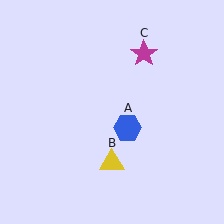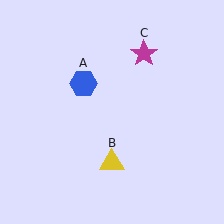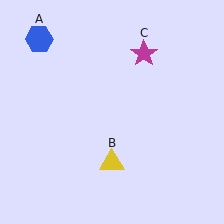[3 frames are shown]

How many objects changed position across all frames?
1 object changed position: blue hexagon (object A).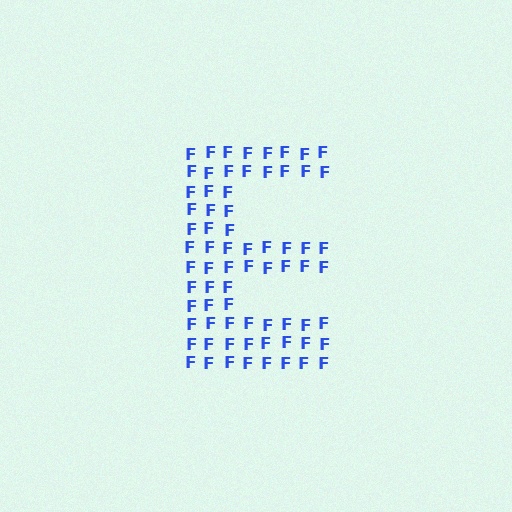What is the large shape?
The large shape is the letter E.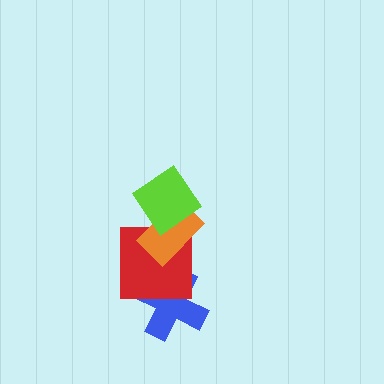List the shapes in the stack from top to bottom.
From top to bottom: the lime diamond, the orange rectangle, the red square, the blue cross.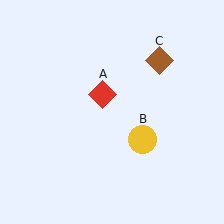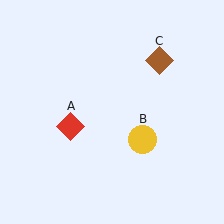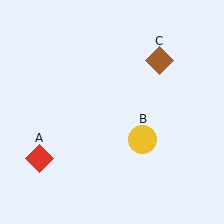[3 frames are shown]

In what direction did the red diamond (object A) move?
The red diamond (object A) moved down and to the left.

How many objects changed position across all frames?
1 object changed position: red diamond (object A).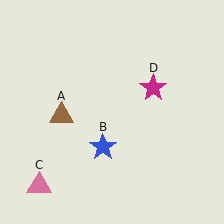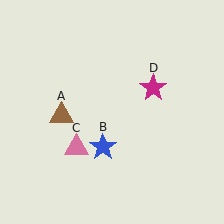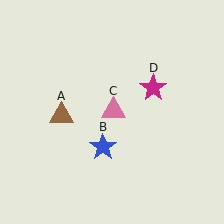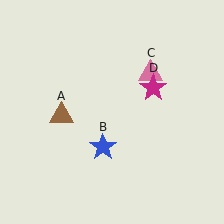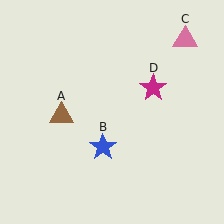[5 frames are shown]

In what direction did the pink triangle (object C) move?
The pink triangle (object C) moved up and to the right.